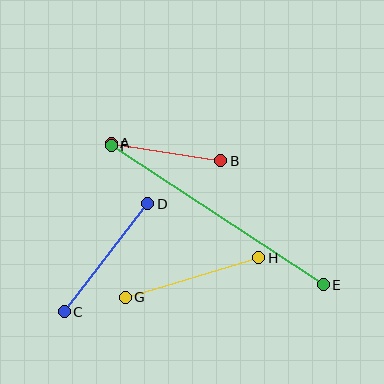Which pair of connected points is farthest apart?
Points E and F are farthest apart.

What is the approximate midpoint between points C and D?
The midpoint is at approximately (106, 258) pixels.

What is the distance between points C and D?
The distance is approximately 137 pixels.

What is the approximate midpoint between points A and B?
The midpoint is at approximately (166, 152) pixels.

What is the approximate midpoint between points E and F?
The midpoint is at approximately (217, 215) pixels.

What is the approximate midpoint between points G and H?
The midpoint is at approximately (192, 277) pixels.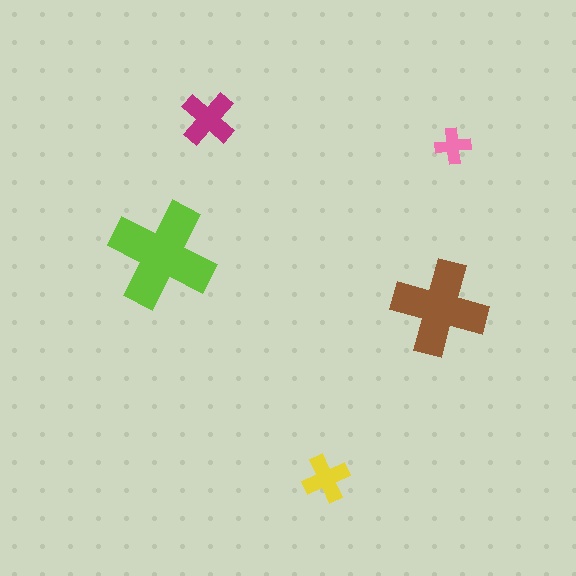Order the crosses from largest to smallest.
the lime one, the brown one, the magenta one, the yellow one, the pink one.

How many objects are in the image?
There are 5 objects in the image.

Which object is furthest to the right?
The pink cross is rightmost.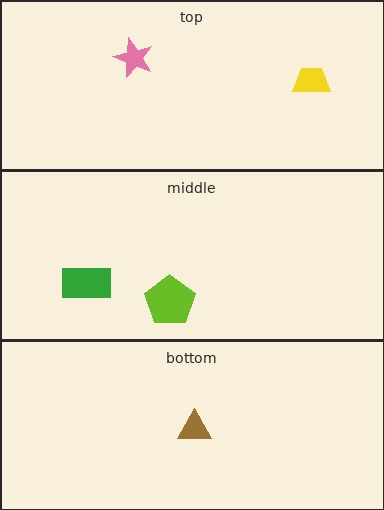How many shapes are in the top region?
2.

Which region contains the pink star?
The top region.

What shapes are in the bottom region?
The brown triangle.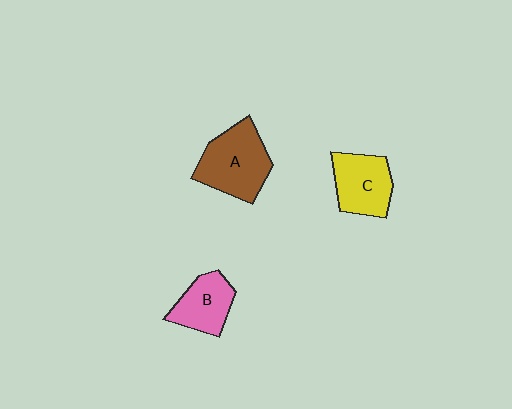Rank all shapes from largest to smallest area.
From largest to smallest: A (brown), C (yellow), B (pink).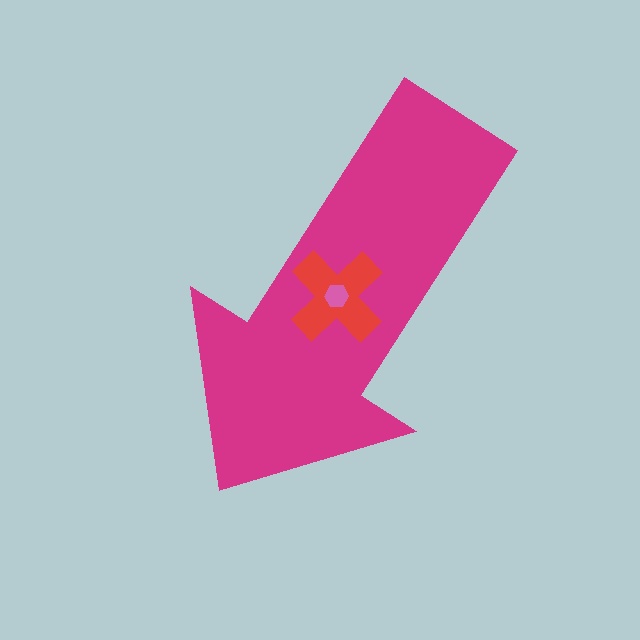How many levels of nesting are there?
3.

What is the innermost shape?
The pink hexagon.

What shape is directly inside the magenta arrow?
The red cross.